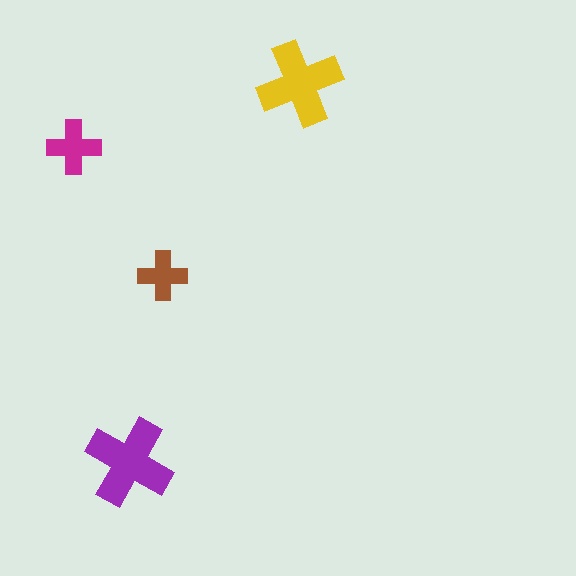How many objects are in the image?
There are 4 objects in the image.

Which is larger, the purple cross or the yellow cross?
The purple one.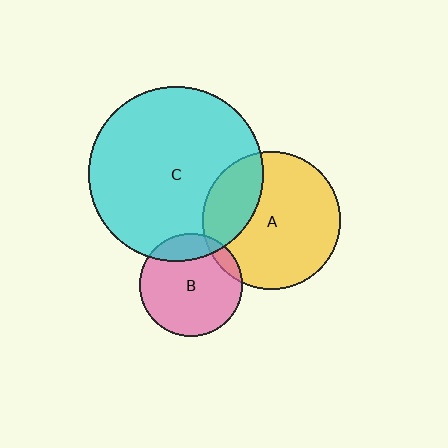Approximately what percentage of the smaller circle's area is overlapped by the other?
Approximately 10%.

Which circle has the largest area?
Circle C (cyan).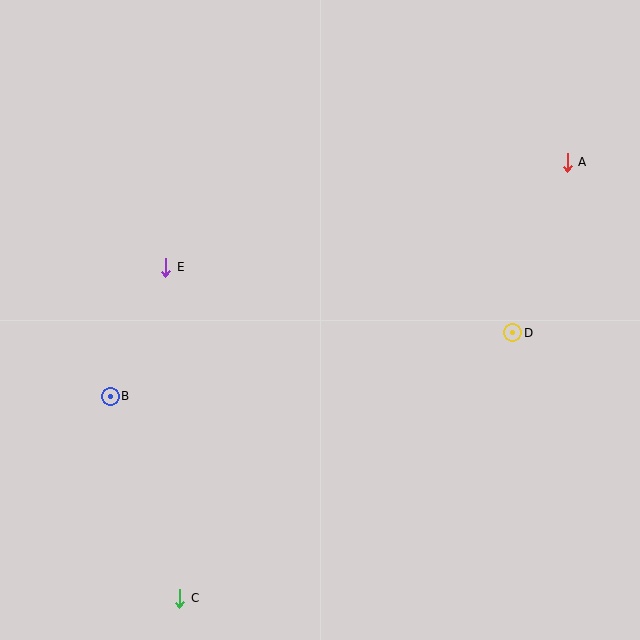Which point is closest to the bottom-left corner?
Point C is closest to the bottom-left corner.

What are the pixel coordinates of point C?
Point C is at (180, 598).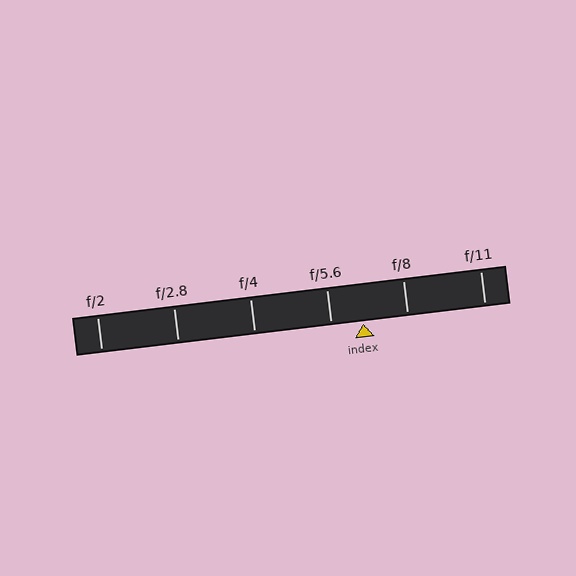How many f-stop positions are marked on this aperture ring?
There are 6 f-stop positions marked.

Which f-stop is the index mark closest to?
The index mark is closest to f/5.6.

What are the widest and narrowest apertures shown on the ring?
The widest aperture shown is f/2 and the narrowest is f/11.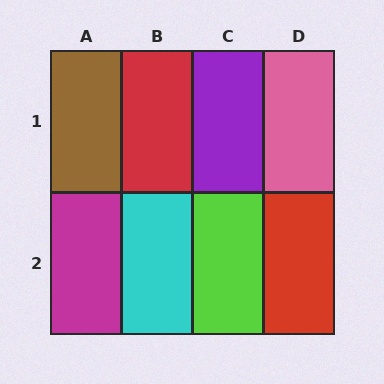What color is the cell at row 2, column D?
Red.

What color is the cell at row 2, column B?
Cyan.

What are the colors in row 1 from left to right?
Brown, red, purple, pink.